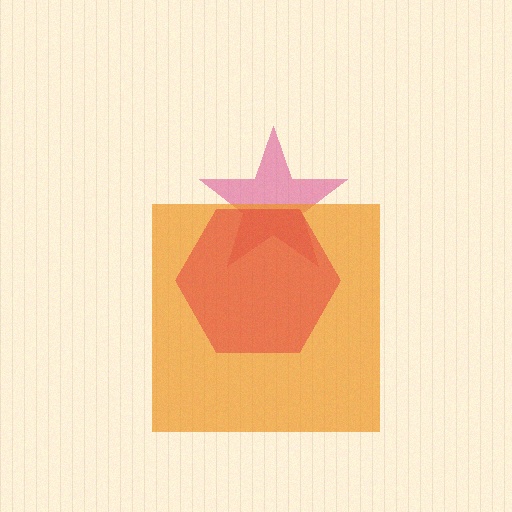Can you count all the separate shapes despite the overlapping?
Yes, there are 3 separate shapes.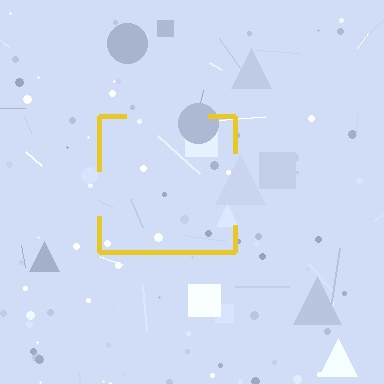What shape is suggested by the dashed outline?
The dashed outline suggests a square.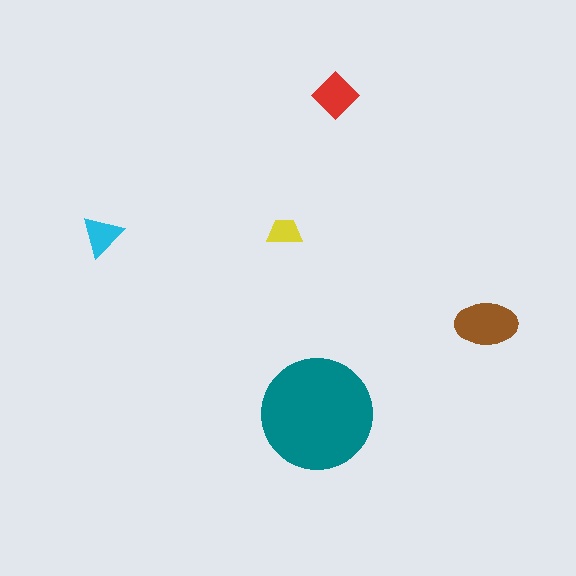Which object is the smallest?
The yellow trapezoid.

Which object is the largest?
The teal circle.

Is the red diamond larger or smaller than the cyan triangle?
Larger.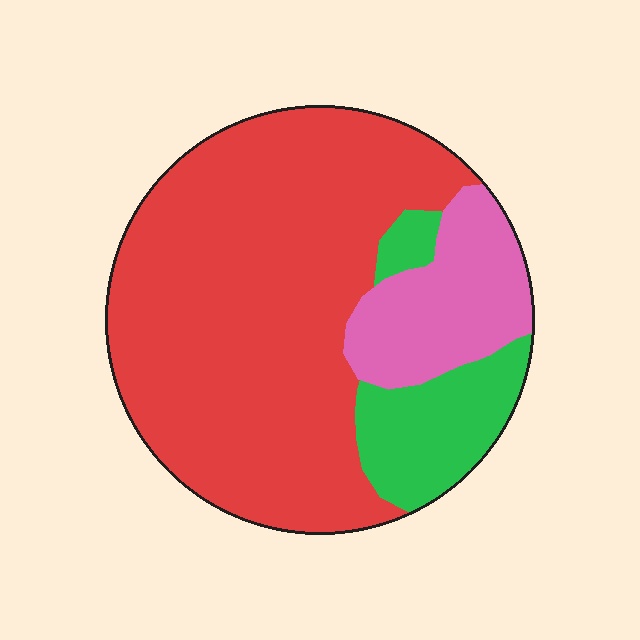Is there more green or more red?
Red.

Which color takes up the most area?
Red, at roughly 70%.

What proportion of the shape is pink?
Pink takes up about one sixth (1/6) of the shape.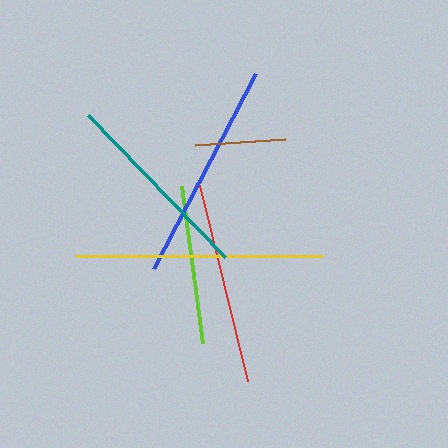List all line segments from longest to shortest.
From longest to shortest: yellow, blue, red, teal, lime, brown.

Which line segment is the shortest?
The brown line is the shortest at approximately 90 pixels.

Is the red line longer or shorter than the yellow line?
The yellow line is longer than the red line.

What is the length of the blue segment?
The blue segment is approximately 220 pixels long.